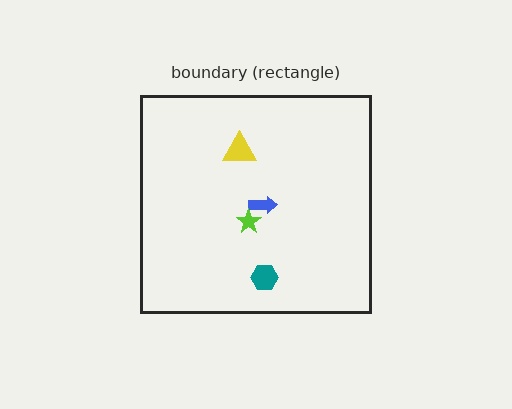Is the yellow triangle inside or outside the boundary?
Inside.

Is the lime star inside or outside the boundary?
Inside.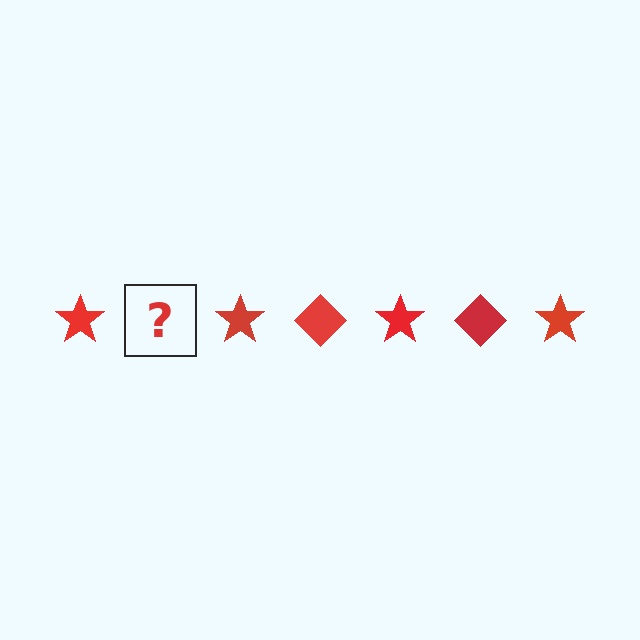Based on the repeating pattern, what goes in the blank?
The blank should be a red diamond.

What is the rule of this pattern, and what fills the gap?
The rule is that the pattern cycles through star, diamond shapes in red. The gap should be filled with a red diamond.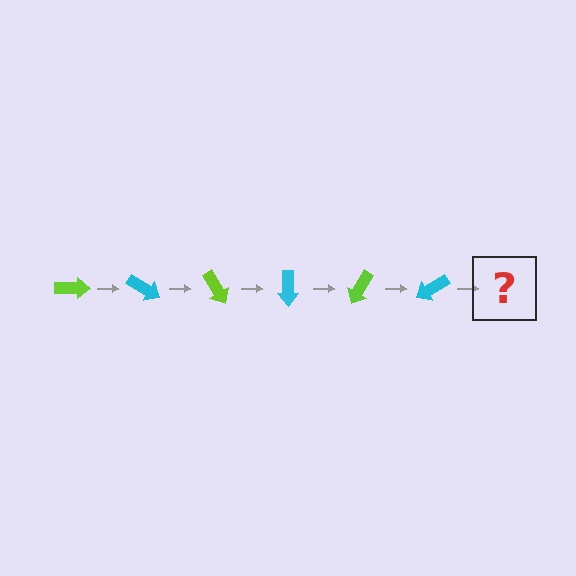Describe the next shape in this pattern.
It should be a lime arrow, rotated 180 degrees from the start.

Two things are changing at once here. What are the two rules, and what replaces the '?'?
The two rules are that it rotates 30 degrees each step and the color cycles through lime and cyan. The '?' should be a lime arrow, rotated 180 degrees from the start.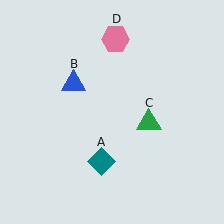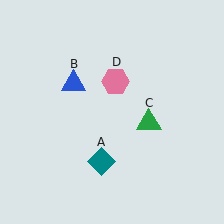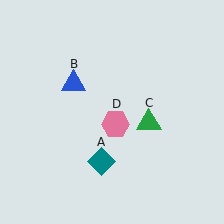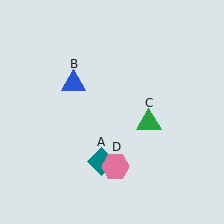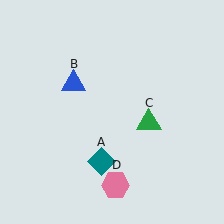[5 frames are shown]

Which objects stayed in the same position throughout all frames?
Teal diamond (object A) and blue triangle (object B) and green triangle (object C) remained stationary.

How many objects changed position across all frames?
1 object changed position: pink hexagon (object D).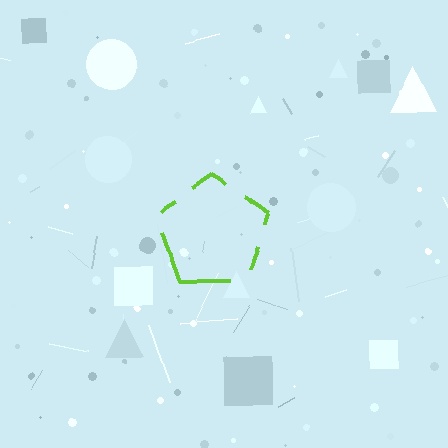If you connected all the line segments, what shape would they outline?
They would outline a pentagon.